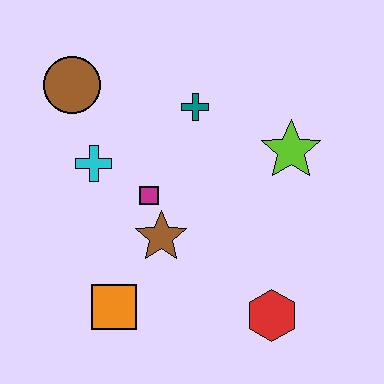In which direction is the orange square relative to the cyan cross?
The orange square is below the cyan cross.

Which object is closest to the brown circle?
The cyan cross is closest to the brown circle.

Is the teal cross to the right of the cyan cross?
Yes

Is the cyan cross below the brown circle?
Yes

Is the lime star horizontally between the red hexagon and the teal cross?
No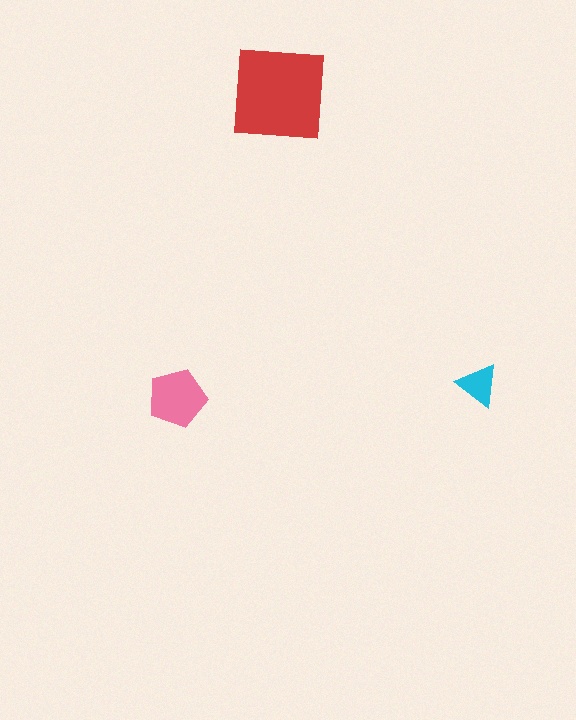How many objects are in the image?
There are 3 objects in the image.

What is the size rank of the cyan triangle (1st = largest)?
3rd.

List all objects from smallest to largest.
The cyan triangle, the pink pentagon, the red square.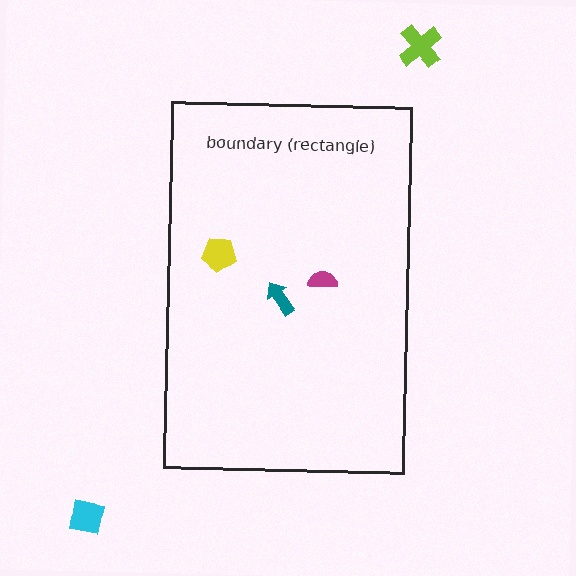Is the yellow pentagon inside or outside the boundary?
Inside.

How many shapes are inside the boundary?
3 inside, 2 outside.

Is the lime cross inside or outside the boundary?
Outside.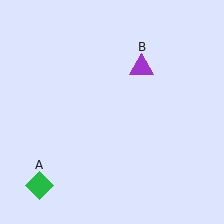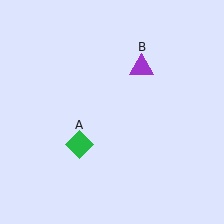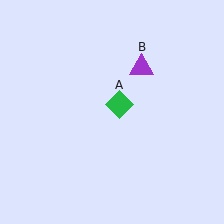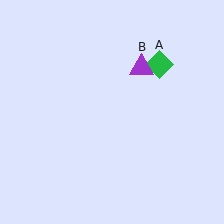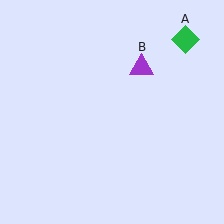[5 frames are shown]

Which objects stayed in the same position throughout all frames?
Purple triangle (object B) remained stationary.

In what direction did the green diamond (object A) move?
The green diamond (object A) moved up and to the right.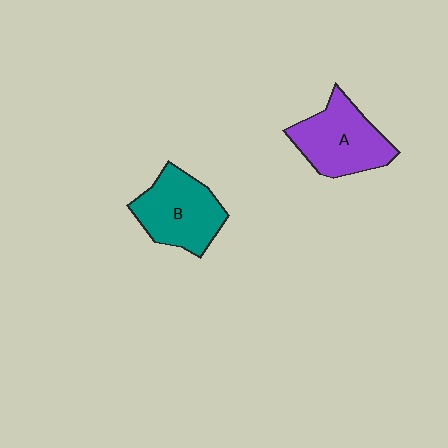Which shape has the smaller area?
Shape B (teal).